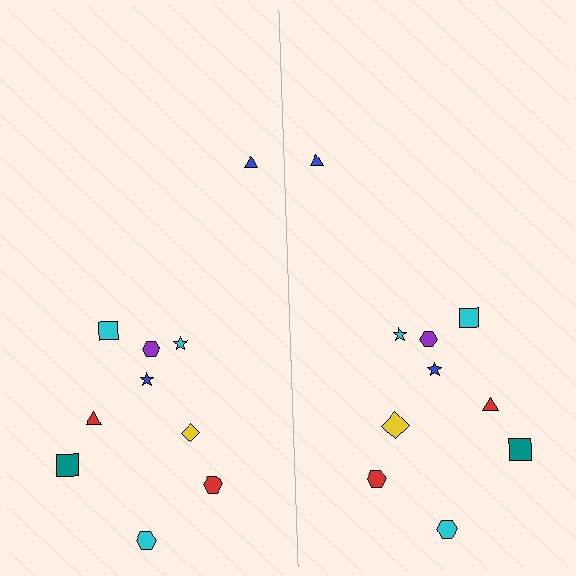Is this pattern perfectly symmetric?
No, the pattern is not perfectly symmetric. The yellow diamond on the right side has a different size than its mirror counterpart.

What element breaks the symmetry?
The yellow diamond on the right side has a different size than its mirror counterpart.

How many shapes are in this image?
There are 20 shapes in this image.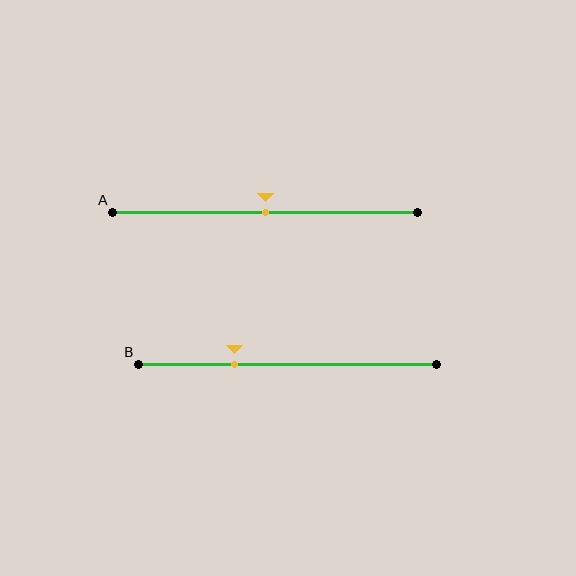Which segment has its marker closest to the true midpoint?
Segment A has its marker closest to the true midpoint.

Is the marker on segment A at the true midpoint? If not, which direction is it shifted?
Yes, the marker on segment A is at the true midpoint.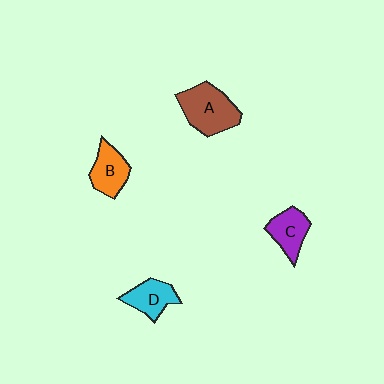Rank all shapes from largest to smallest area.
From largest to smallest: A (brown), B (orange), C (purple), D (cyan).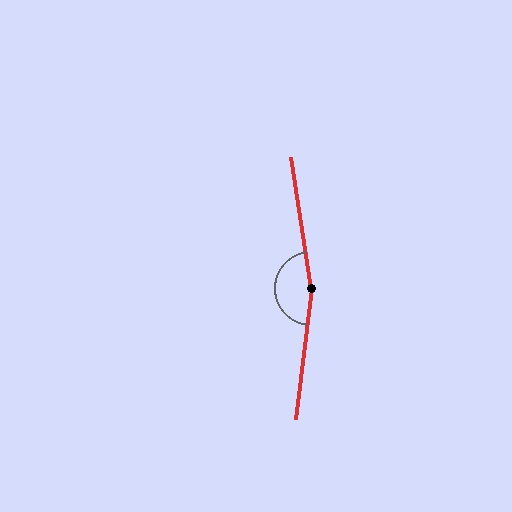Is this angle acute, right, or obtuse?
It is obtuse.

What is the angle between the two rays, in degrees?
Approximately 164 degrees.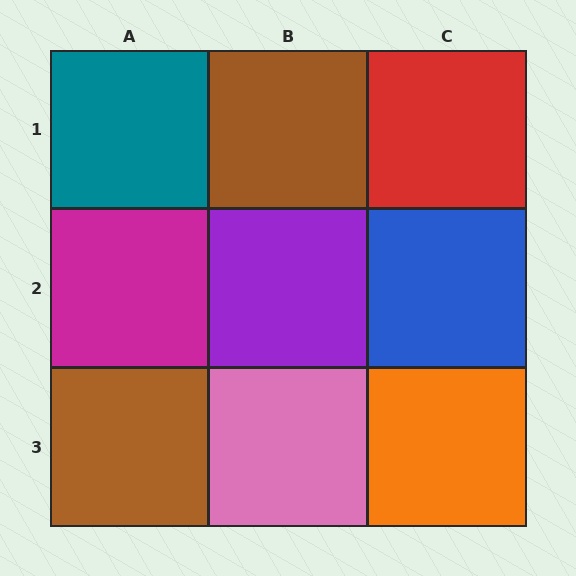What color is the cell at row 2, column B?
Purple.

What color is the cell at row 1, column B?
Brown.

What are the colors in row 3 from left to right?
Brown, pink, orange.